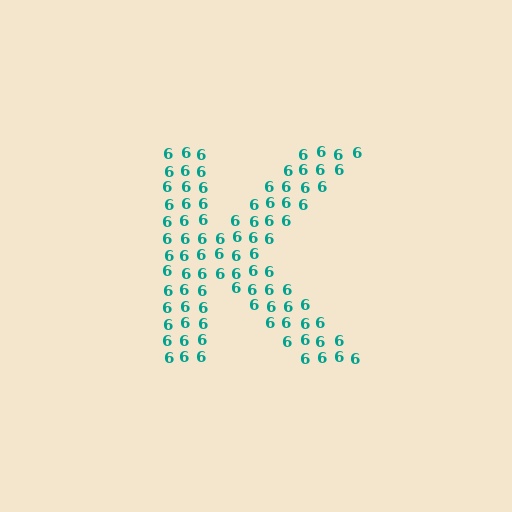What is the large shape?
The large shape is the letter K.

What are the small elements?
The small elements are digit 6's.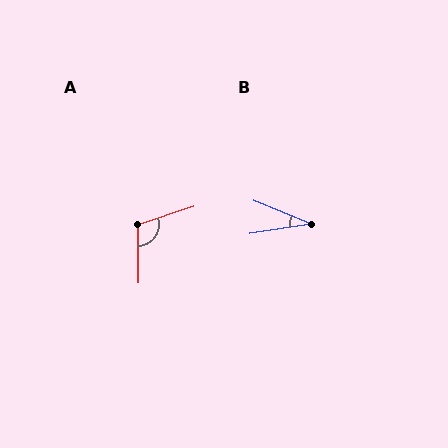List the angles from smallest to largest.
B (31°), A (108°).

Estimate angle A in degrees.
Approximately 108 degrees.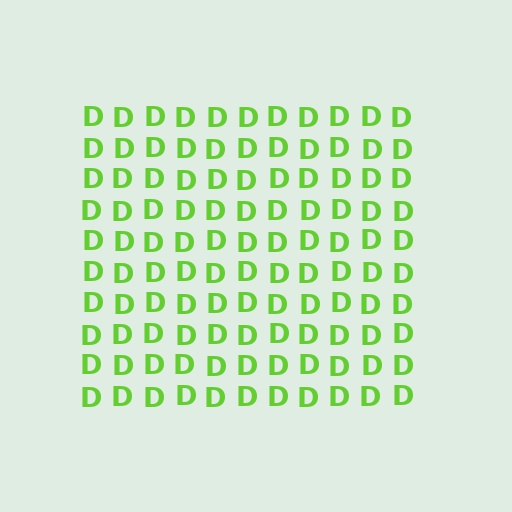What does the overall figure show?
The overall figure shows a square.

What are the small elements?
The small elements are letter D's.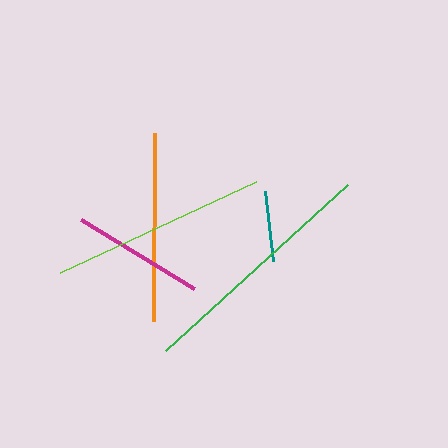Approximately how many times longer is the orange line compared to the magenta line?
The orange line is approximately 1.4 times the length of the magenta line.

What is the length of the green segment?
The green segment is approximately 247 pixels long.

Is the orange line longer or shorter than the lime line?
The lime line is longer than the orange line.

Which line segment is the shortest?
The teal line is the shortest at approximately 70 pixels.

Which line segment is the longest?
The green line is the longest at approximately 247 pixels.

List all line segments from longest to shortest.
From longest to shortest: green, lime, orange, magenta, teal.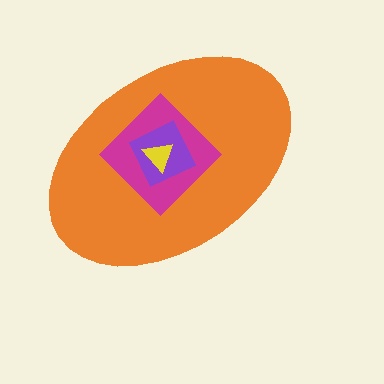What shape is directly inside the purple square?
The yellow triangle.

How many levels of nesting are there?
4.